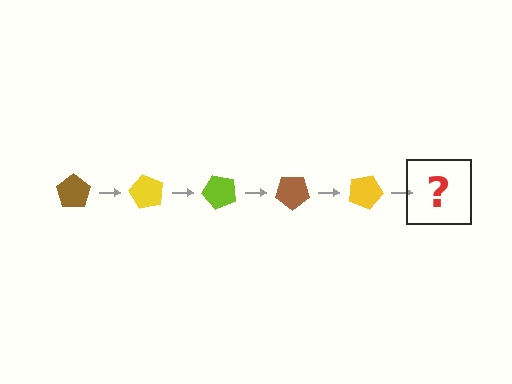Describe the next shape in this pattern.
It should be a lime pentagon, rotated 300 degrees from the start.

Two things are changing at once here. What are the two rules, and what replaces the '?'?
The two rules are that it rotates 60 degrees each step and the color cycles through brown, yellow, and lime. The '?' should be a lime pentagon, rotated 300 degrees from the start.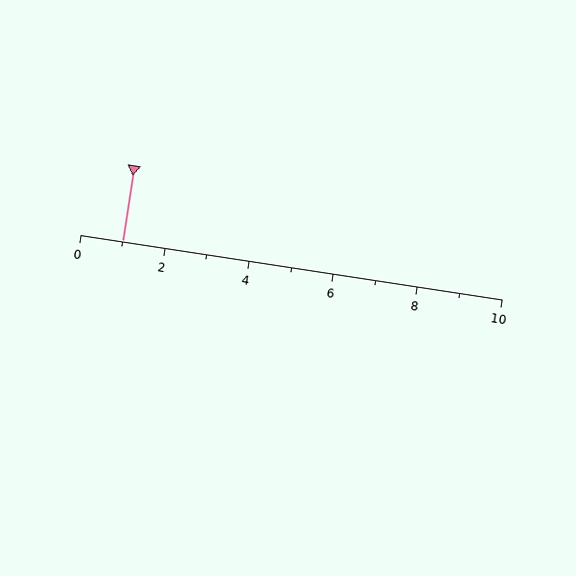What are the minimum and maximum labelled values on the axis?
The axis runs from 0 to 10.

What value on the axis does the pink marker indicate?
The marker indicates approximately 1.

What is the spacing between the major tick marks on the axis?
The major ticks are spaced 2 apart.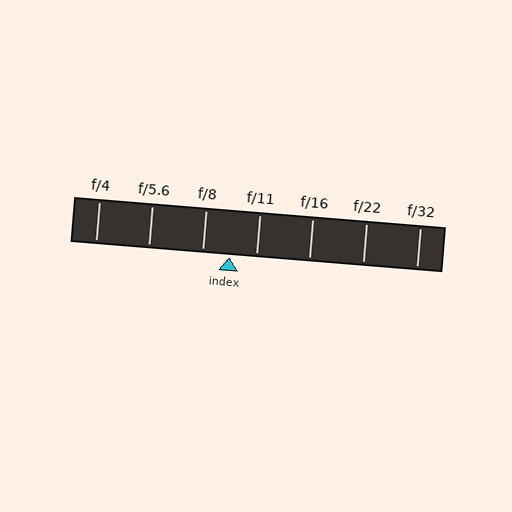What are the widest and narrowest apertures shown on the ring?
The widest aperture shown is f/4 and the narrowest is f/32.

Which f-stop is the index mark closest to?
The index mark is closest to f/11.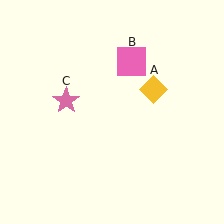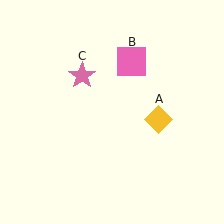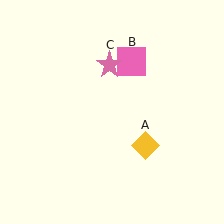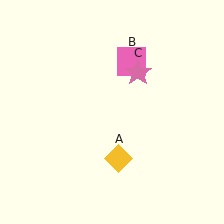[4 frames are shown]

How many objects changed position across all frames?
2 objects changed position: yellow diamond (object A), pink star (object C).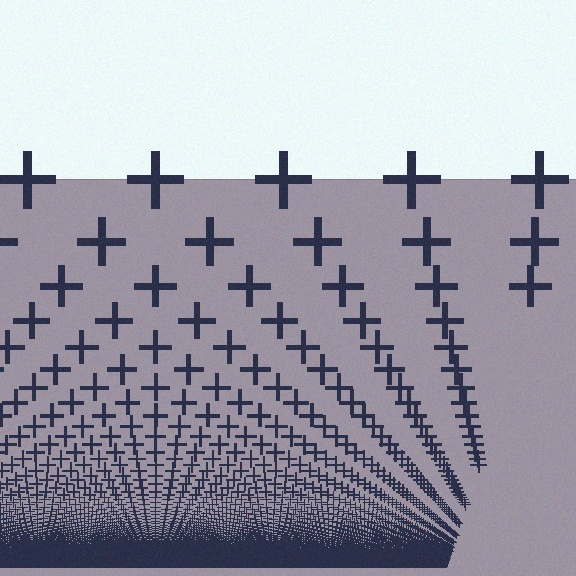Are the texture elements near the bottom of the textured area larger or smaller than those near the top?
Smaller. The gradient is inverted — elements near the bottom are smaller and denser.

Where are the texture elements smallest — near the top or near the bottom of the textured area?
Near the bottom.